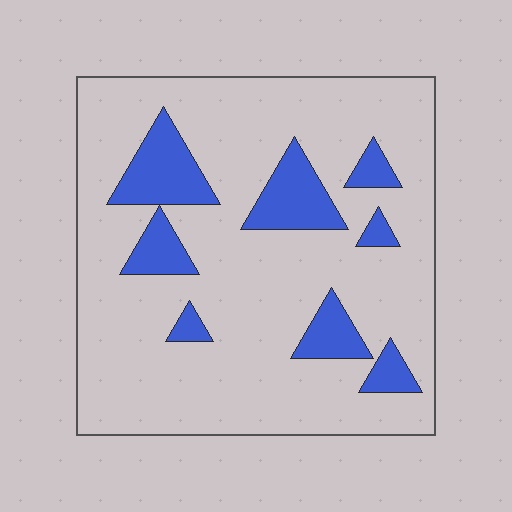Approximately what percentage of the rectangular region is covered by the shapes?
Approximately 15%.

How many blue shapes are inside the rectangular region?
8.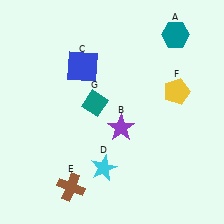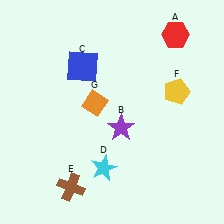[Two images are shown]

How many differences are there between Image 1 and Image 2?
There are 2 differences between the two images.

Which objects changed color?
A changed from teal to red. G changed from teal to orange.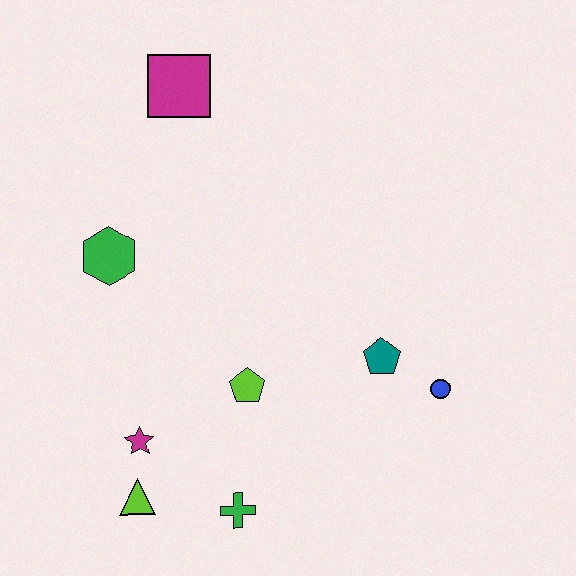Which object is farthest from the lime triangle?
The magenta square is farthest from the lime triangle.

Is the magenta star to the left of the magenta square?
Yes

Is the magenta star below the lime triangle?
No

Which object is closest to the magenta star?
The lime triangle is closest to the magenta star.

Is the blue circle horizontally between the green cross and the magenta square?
No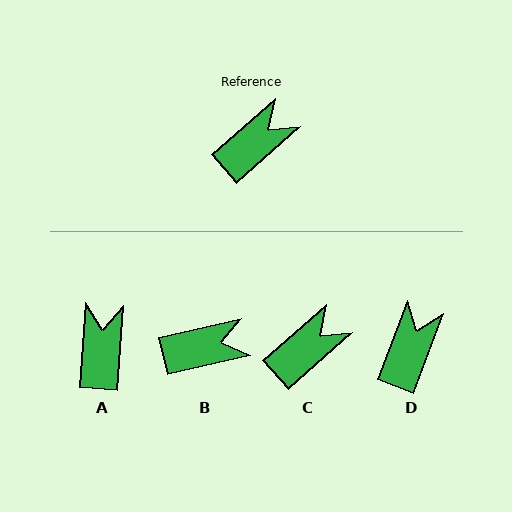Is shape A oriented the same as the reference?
No, it is off by about 45 degrees.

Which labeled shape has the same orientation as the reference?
C.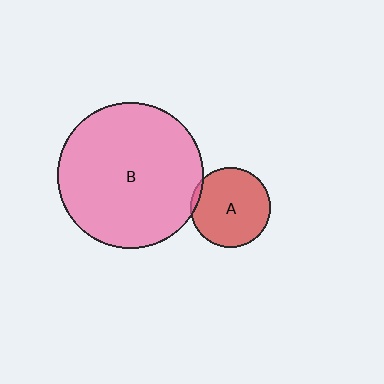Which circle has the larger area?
Circle B (pink).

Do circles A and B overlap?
Yes.